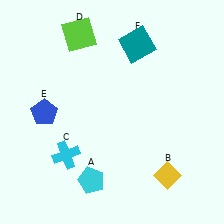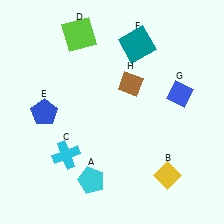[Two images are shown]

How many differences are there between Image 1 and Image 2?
There are 2 differences between the two images.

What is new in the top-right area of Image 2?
A blue diamond (G) was added in the top-right area of Image 2.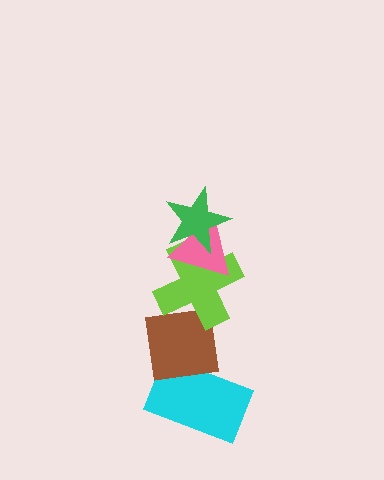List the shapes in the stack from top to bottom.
From top to bottom: the green star, the pink triangle, the lime cross, the brown square, the cyan rectangle.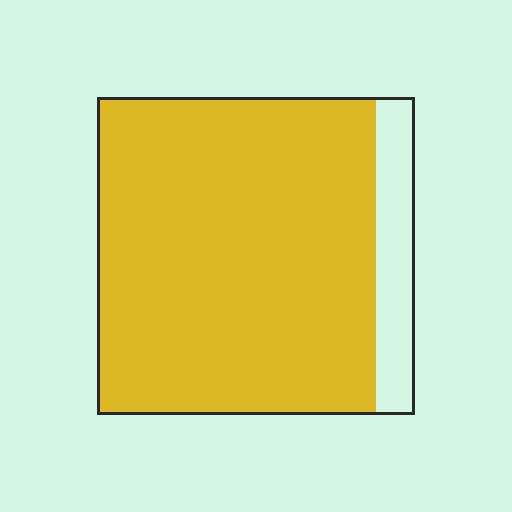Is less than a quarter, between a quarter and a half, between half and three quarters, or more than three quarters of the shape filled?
More than three quarters.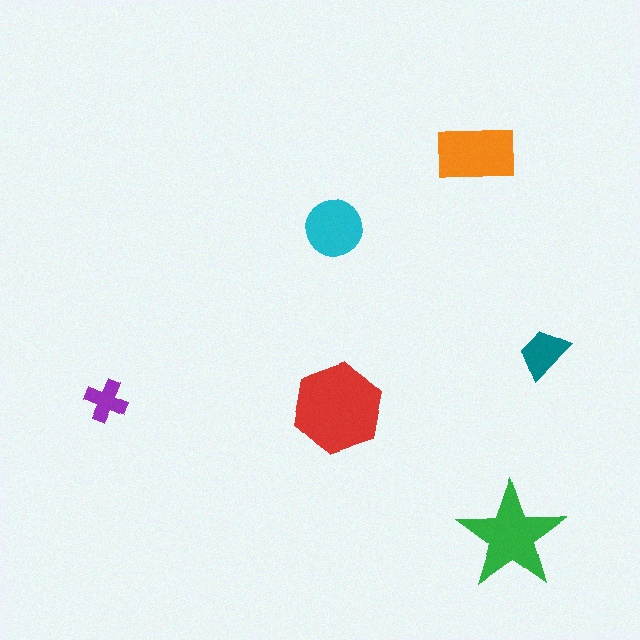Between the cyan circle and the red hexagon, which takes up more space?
The red hexagon.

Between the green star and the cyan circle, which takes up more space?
The green star.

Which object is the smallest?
The purple cross.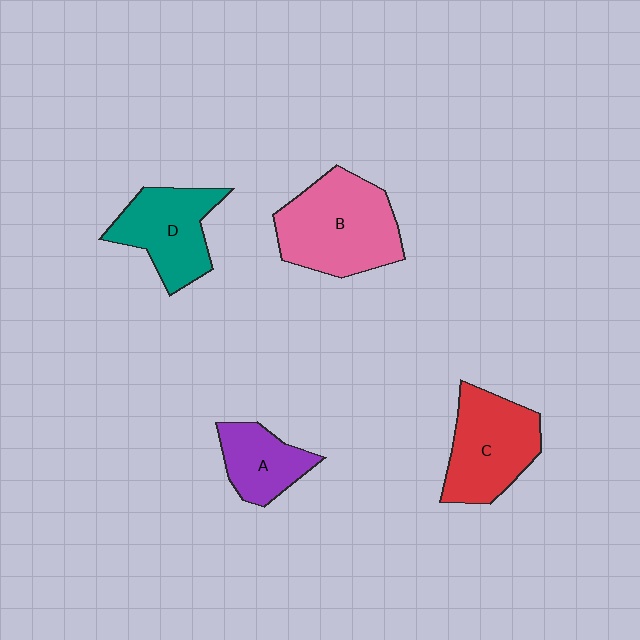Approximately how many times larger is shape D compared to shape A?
Approximately 1.4 times.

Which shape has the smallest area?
Shape A (purple).